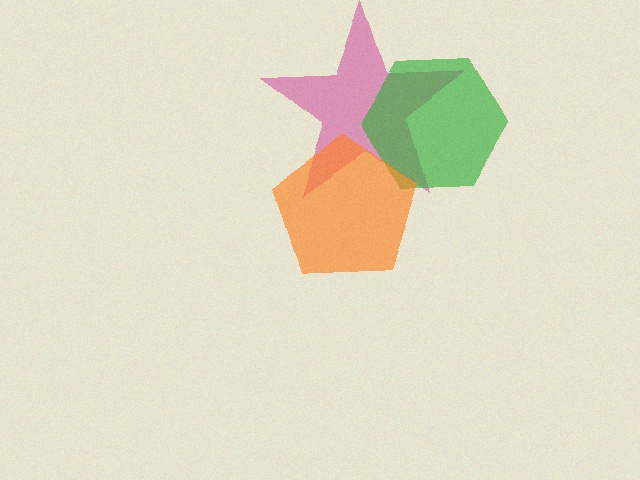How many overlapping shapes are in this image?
There are 3 overlapping shapes in the image.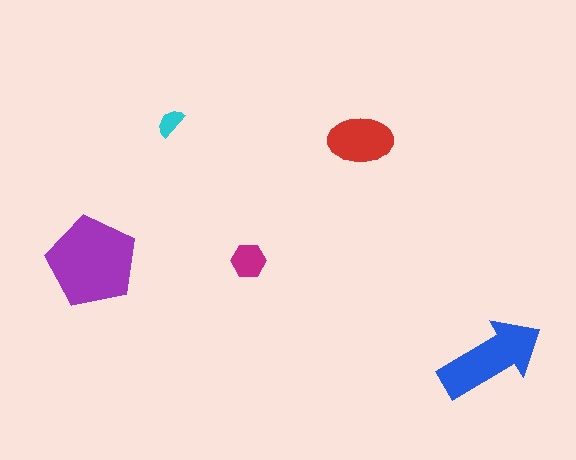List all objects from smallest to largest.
The cyan semicircle, the magenta hexagon, the red ellipse, the blue arrow, the purple pentagon.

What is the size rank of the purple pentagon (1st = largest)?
1st.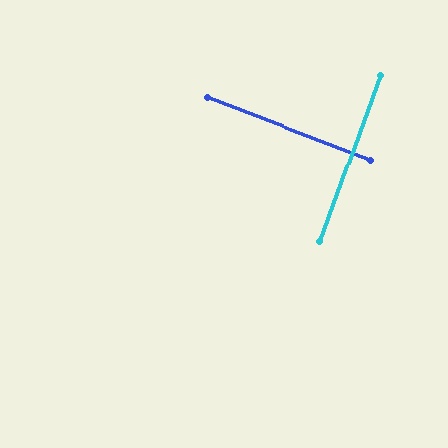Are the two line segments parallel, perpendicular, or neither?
Perpendicular — they meet at approximately 89°.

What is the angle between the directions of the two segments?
Approximately 89 degrees.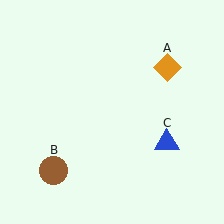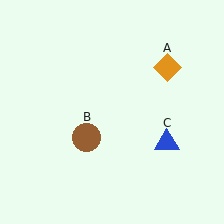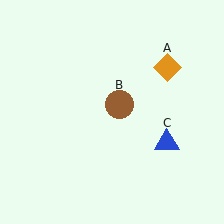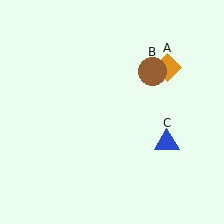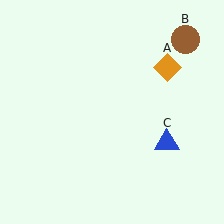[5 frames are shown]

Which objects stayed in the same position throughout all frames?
Orange diamond (object A) and blue triangle (object C) remained stationary.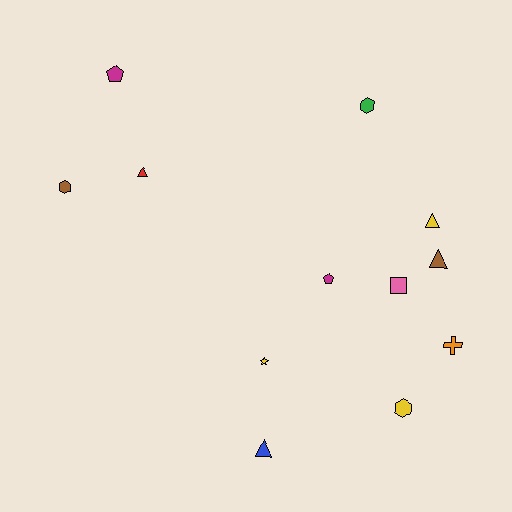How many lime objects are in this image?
There are no lime objects.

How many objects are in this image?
There are 12 objects.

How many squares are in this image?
There is 1 square.